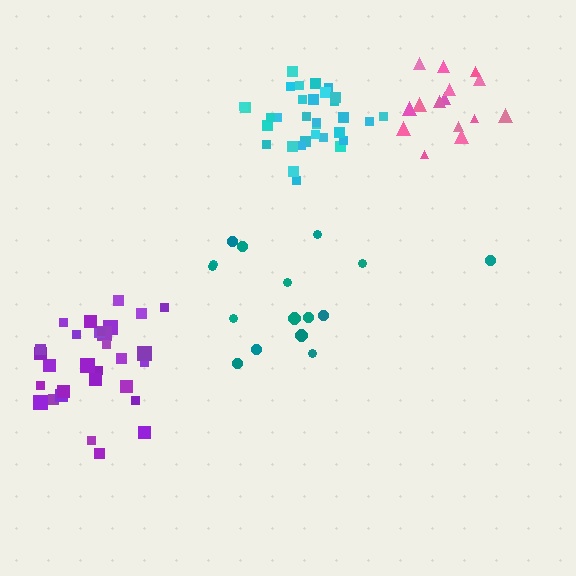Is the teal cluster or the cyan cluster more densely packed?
Cyan.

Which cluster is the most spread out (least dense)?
Teal.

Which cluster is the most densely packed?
Cyan.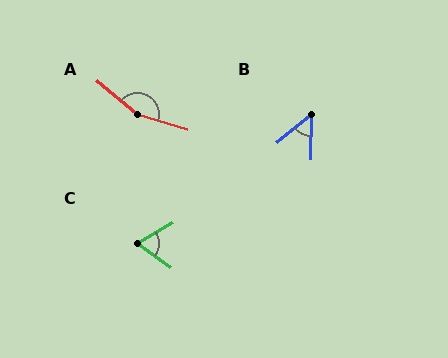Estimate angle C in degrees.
Approximately 66 degrees.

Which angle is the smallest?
B, at approximately 50 degrees.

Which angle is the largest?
A, at approximately 156 degrees.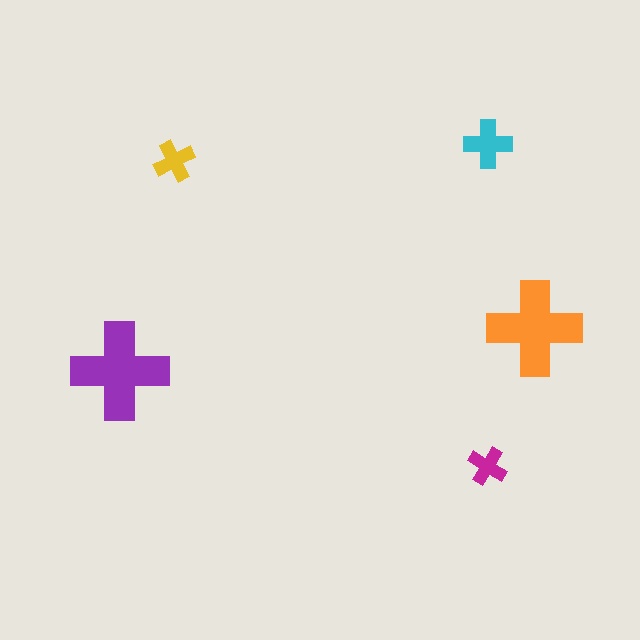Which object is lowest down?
The magenta cross is bottommost.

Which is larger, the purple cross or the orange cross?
The purple one.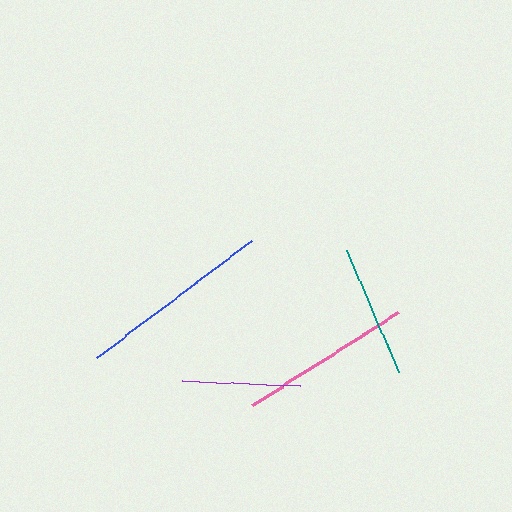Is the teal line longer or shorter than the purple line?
The teal line is longer than the purple line.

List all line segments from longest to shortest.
From longest to shortest: blue, pink, teal, purple.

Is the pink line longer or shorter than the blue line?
The blue line is longer than the pink line.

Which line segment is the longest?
The blue line is the longest at approximately 194 pixels.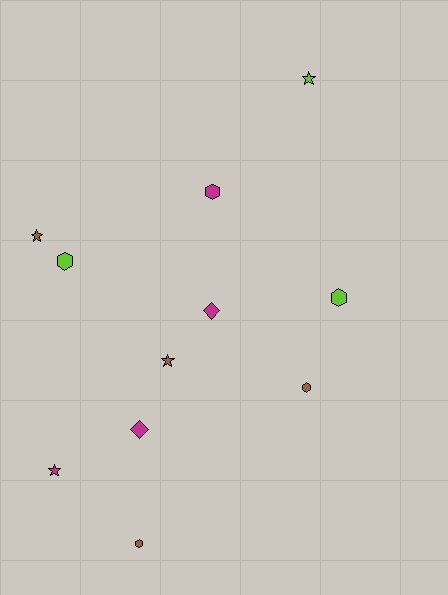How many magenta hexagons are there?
There is 1 magenta hexagon.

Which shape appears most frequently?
Hexagon, with 5 objects.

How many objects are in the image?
There are 11 objects.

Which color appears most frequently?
Magenta, with 4 objects.